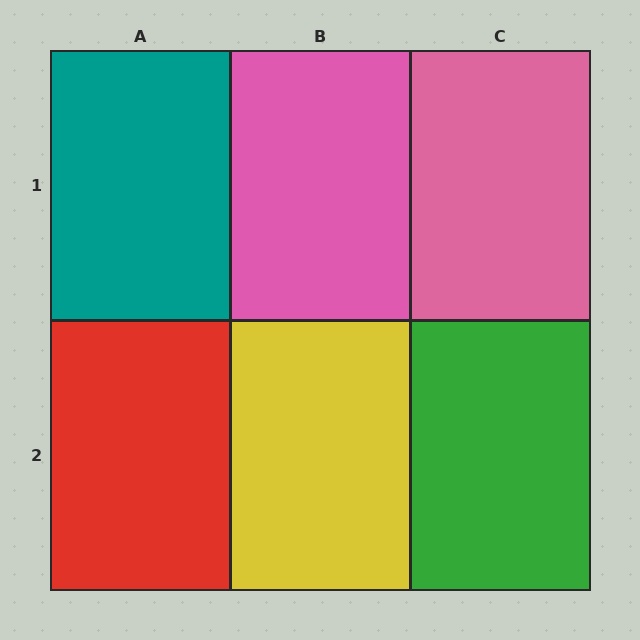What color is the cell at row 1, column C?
Pink.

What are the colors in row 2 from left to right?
Red, yellow, green.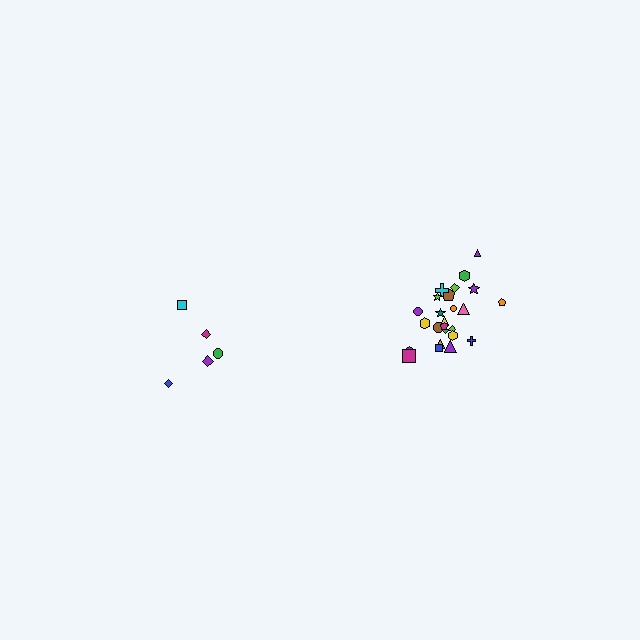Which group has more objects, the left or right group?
The right group.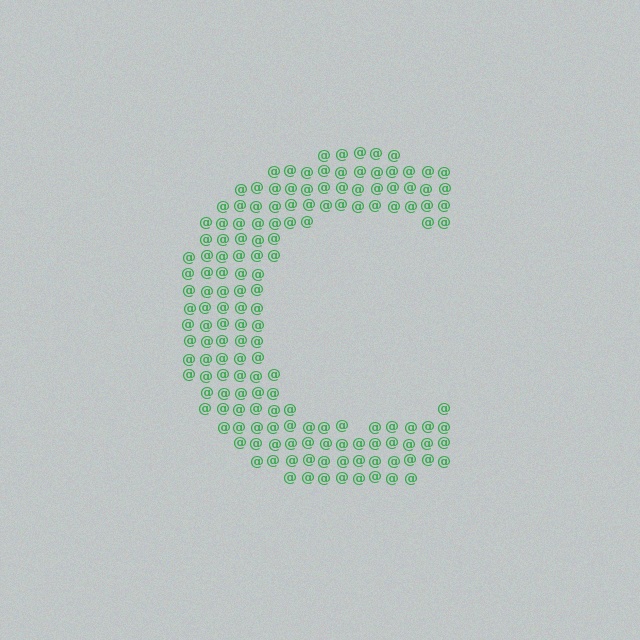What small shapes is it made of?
It is made of small at signs.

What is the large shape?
The large shape is the letter C.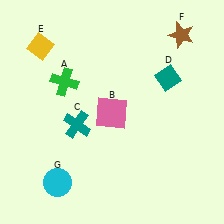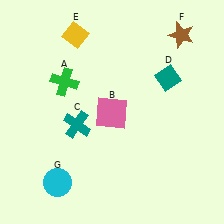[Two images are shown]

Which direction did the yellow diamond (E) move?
The yellow diamond (E) moved right.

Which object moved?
The yellow diamond (E) moved right.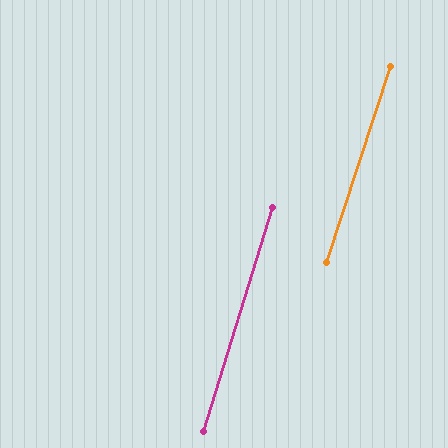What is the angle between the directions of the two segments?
Approximately 1 degree.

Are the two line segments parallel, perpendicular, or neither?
Parallel — their directions differ by only 0.9°.